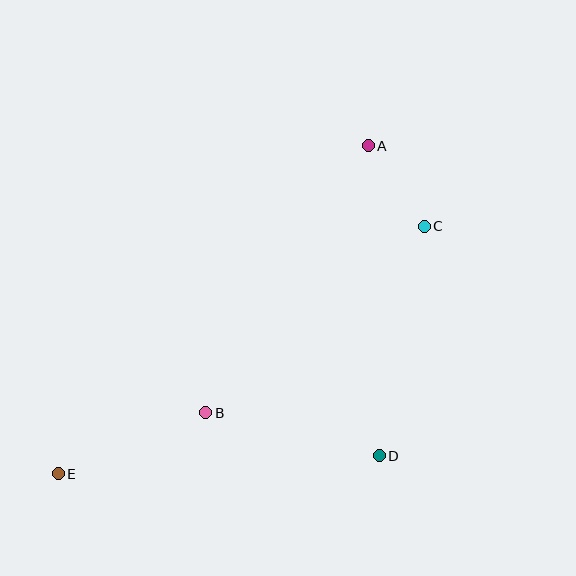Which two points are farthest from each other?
Points A and E are farthest from each other.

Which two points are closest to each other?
Points A and C are closest to each other.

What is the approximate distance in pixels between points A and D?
The distance between A and D is approximately 310 pixels.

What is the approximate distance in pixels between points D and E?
The distance between D and E is approximately 321 pixels.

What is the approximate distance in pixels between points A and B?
The distance between A and B is approximately 312 pixels.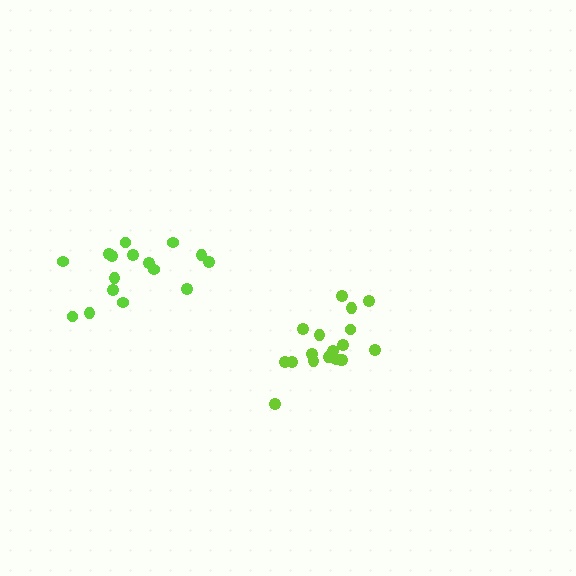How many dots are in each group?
Group 1: 16 dots, Group 2: 18 dots (34 total).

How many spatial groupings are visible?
There are 2 spatial groupings.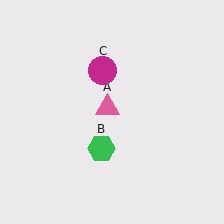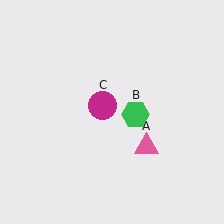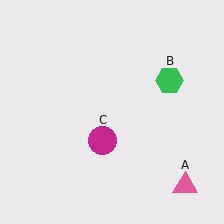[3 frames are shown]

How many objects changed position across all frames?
3 objects changed position: pink triangle (object A), green hexagon (object B), magenta circle (object C).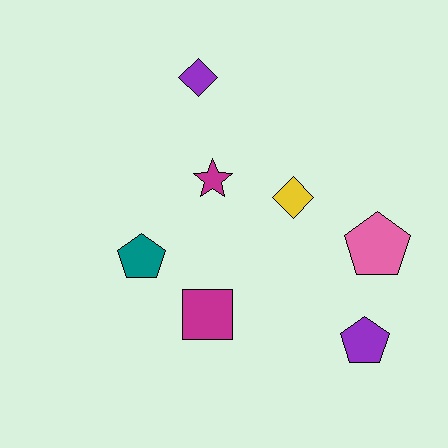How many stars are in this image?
There is 1 star.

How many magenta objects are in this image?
There are 2 magenta objects.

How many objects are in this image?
There are 7 objects.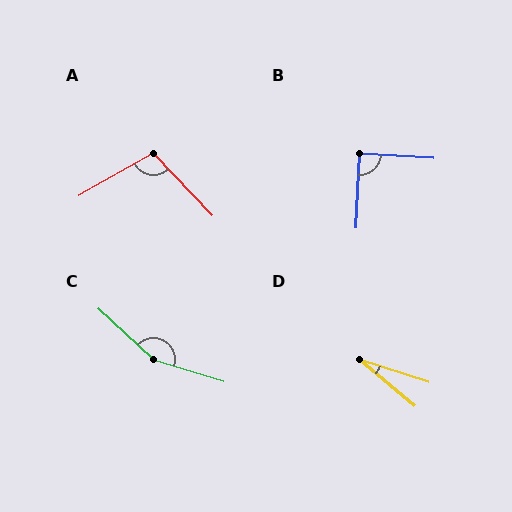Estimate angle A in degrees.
Approximately 104 degrees.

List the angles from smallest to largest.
D (22°), B (89°), A (104°), C (154°).